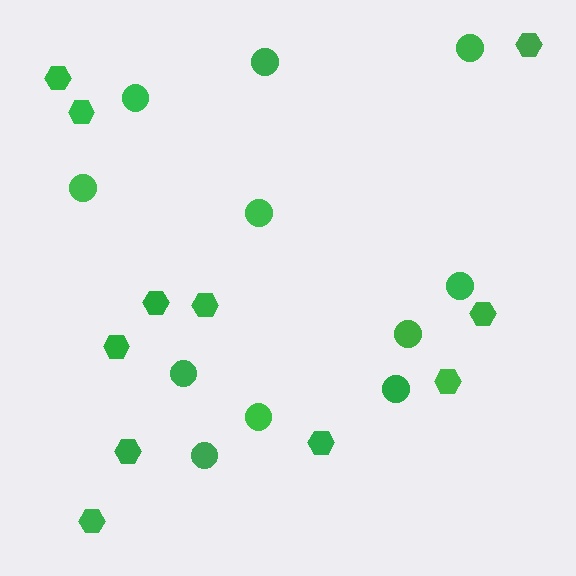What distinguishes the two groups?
There are 2 groups: one group of hexagons (11) and one group of circles (11).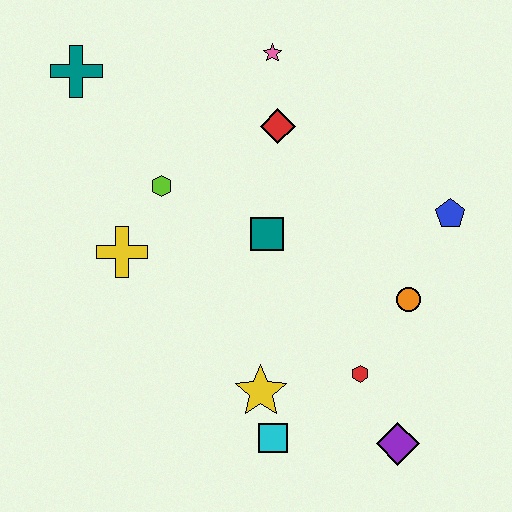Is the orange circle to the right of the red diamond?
Yes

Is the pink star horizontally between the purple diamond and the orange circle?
No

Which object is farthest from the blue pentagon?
The teal cross is farthest from the blue pentagon.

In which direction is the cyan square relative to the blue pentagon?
The cyan square is below the blue pentagon.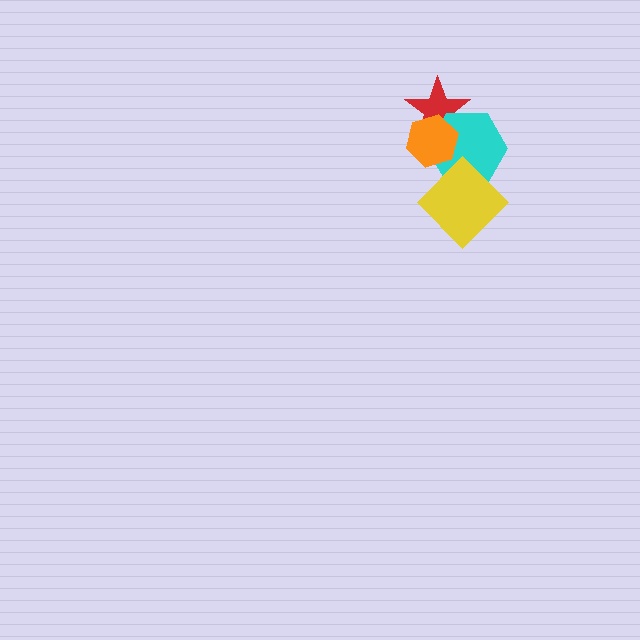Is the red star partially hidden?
Yes, it is partially covered by another shape.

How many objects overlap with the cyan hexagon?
3 objects overlap with the cyan hexagon.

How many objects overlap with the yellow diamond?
1 object overlaps with the yellow diamond.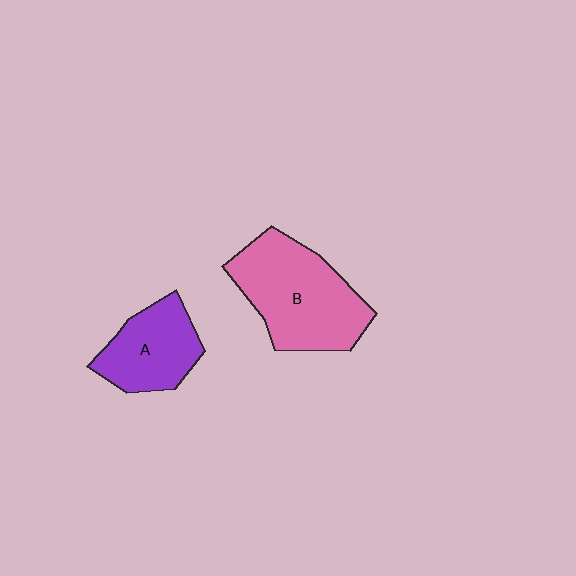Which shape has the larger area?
Shape B (pink).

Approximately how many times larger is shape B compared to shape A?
Approximately 1.6 times.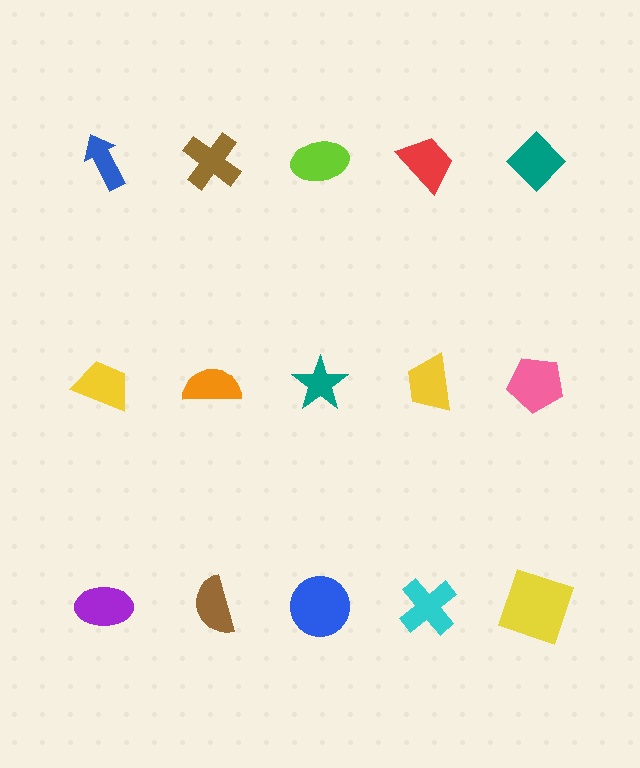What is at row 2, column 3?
A teal star.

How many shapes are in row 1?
5 shapes.